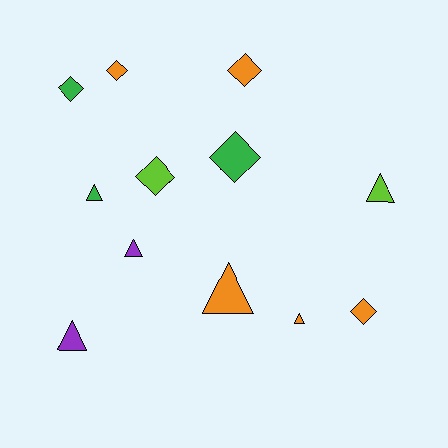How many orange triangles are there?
There are 2 orange triangles.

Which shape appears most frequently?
Diamond, with 6 objects.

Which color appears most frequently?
Orange, with 5 objects.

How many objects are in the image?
There are 12 objects.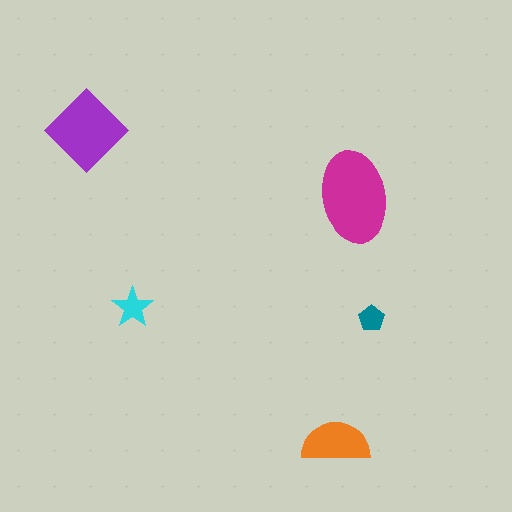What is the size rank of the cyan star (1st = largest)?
4th.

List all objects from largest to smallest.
The magenta ellipse, the purple diamond, the orange semicircle, the cyan star, the teal pentagon.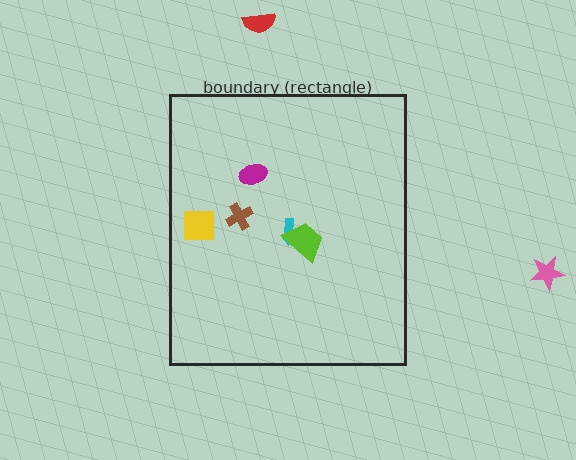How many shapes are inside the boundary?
5 inside, 2 outside.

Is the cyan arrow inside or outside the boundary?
Inside.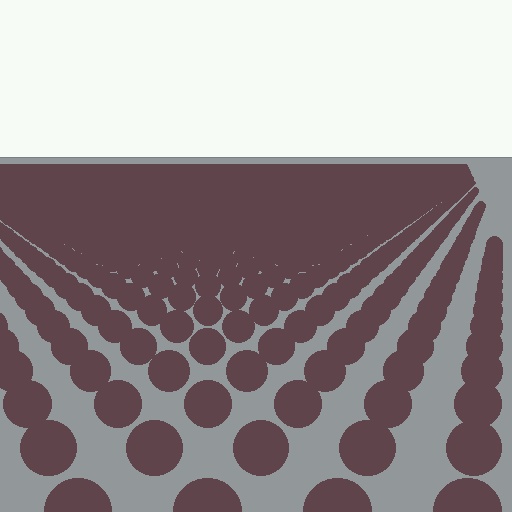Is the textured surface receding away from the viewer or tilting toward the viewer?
The surface is receding away from the viewer. Texture elements get smaller and denser toward the top.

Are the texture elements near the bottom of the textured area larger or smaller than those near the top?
Larger. Near the bottom, elements are closer to the viewer and appear at a bigger on-screen size.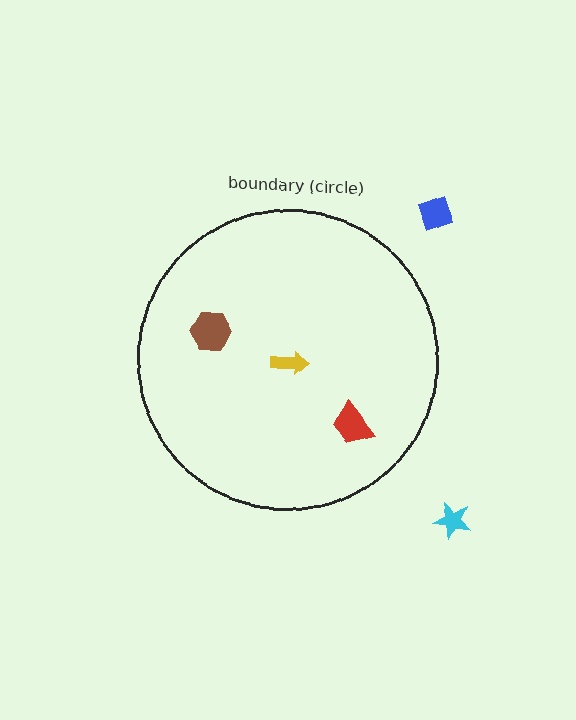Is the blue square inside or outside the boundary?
Outside.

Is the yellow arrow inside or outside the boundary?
Inside.